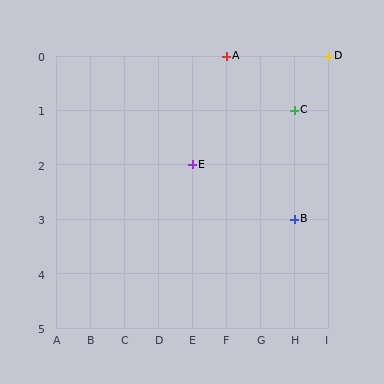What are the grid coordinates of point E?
Point E is at grid coordinates (E, 2).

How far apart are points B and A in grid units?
Points B and A are 2 columns and 3 rows apart (about 3.6 grid units diagonally).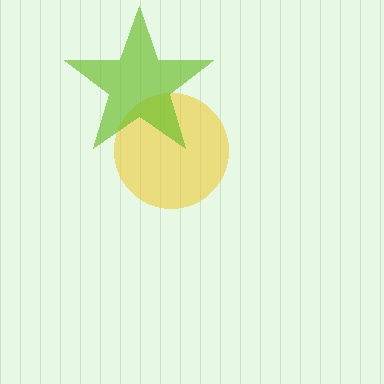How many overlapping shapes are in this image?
There are 2 overlapping shapes in the image.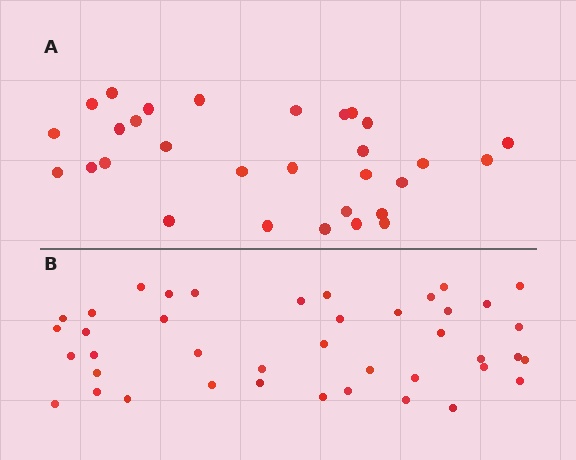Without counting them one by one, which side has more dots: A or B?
Region B (the bottom region) has more dots.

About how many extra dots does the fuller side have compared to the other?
Region B has roughly 12 or so more dots than region A.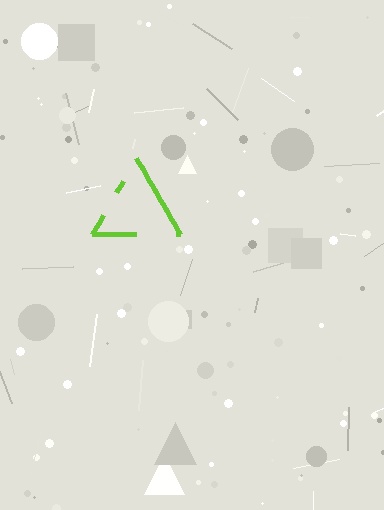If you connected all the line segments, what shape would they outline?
They would outline a triangle.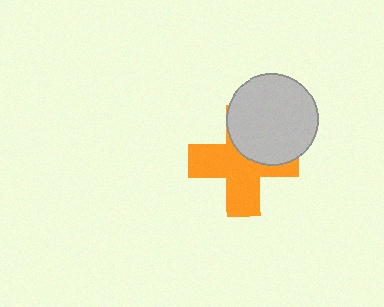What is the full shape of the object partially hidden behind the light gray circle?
The partially hidden object is an orange cross.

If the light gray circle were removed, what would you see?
You would see the complete orange cross.